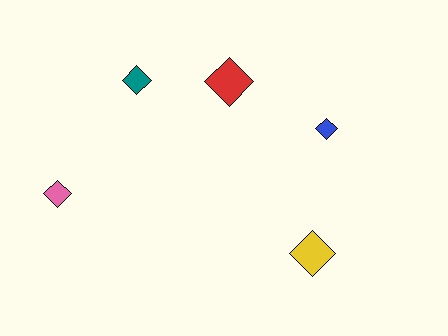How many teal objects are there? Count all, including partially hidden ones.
There is 1 teal object.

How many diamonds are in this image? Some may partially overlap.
There are 5 diamonds.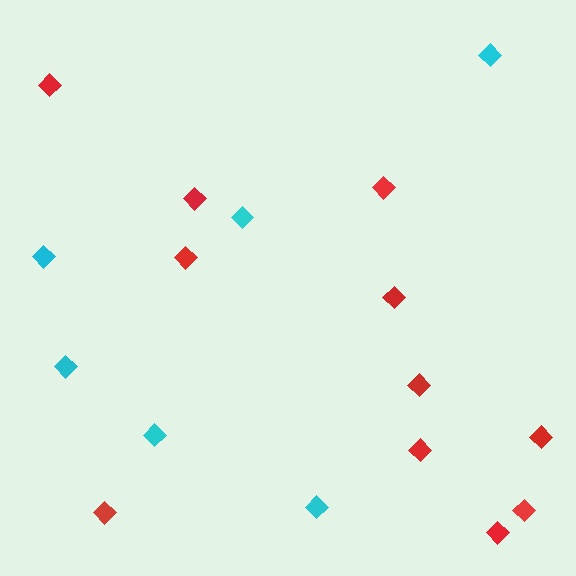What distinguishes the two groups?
There are 2 groups: one group of red diamonds (11) and one group of cyan diamonds (6).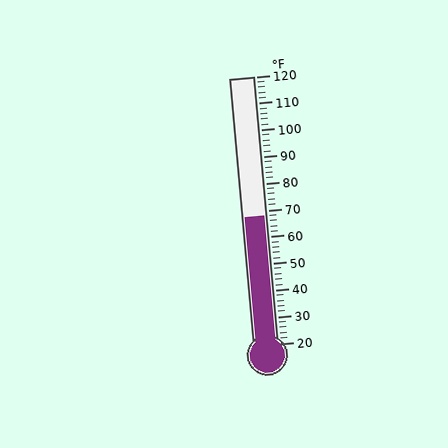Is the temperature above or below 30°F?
The temperature is above 30°F.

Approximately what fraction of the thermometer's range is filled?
The thermometer is filled to approximately 50% of its range.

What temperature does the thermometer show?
The thermometer shows approximately 68°F.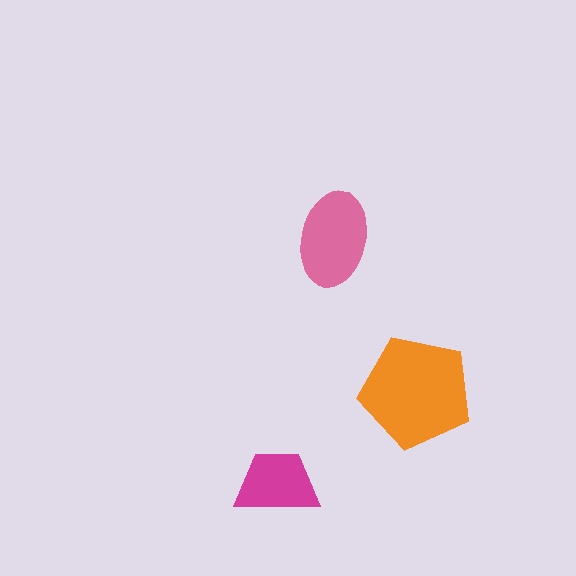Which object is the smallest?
The magenta trapezoid.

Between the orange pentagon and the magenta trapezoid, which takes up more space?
The orange pentagon.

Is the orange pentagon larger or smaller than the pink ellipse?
Larger.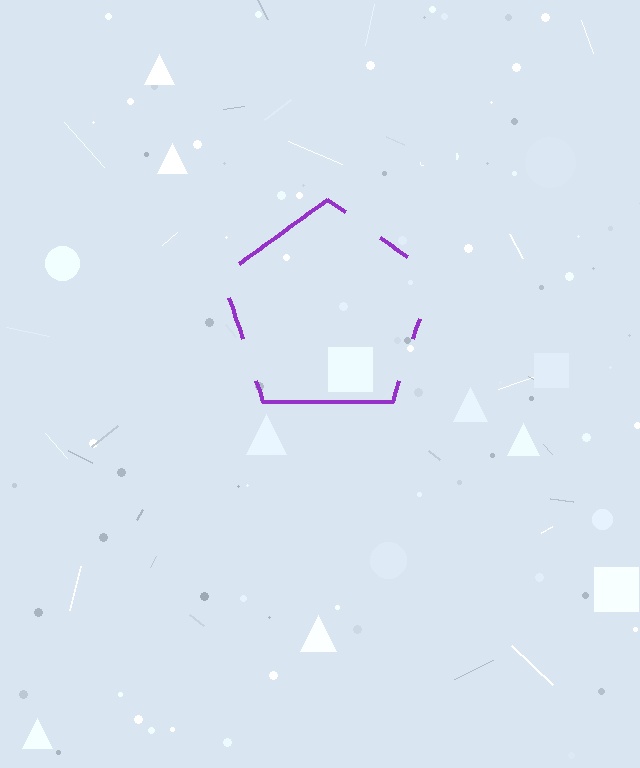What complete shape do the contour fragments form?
The contour fragments form a pentagon.